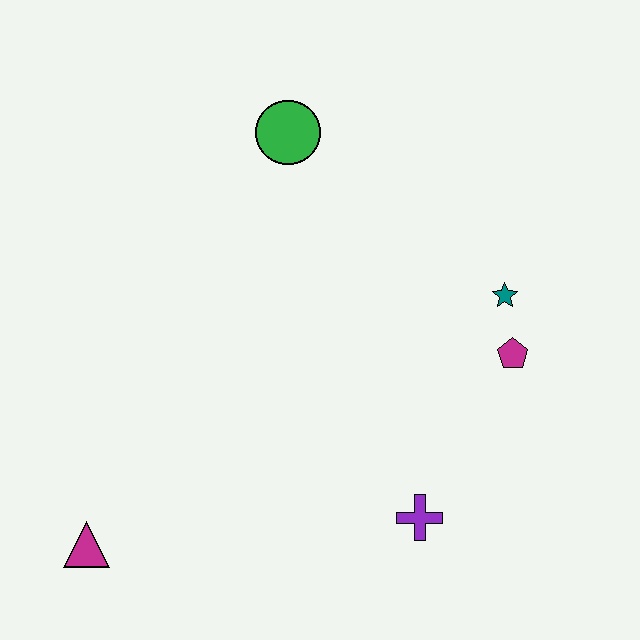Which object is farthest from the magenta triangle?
The teal star is farthest from the magenta triangle.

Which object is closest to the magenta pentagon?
The teal star is closest to the magenta pentagon.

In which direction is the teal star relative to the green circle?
The teal star is to the right of the green circle.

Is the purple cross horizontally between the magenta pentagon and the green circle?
Yes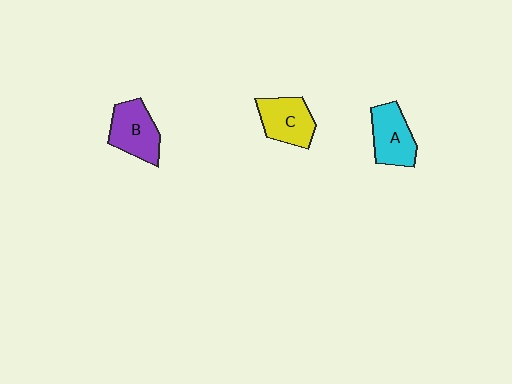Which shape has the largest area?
Shape B (purple).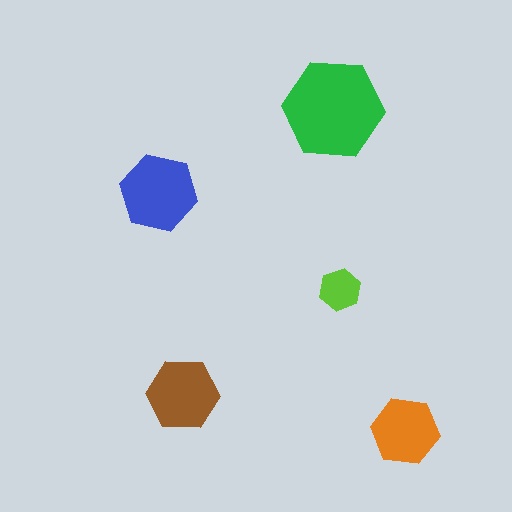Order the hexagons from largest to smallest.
the green one, the blue one, the brown one, the orange one, the lime one.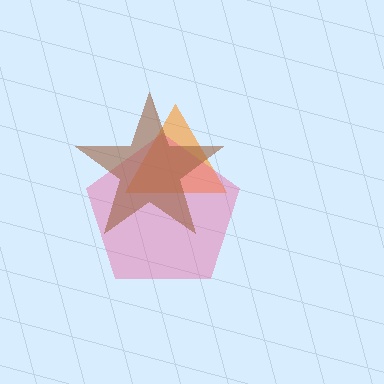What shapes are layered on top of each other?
The layered shapes are: an orange triangle, a pink pentagon, a brown star.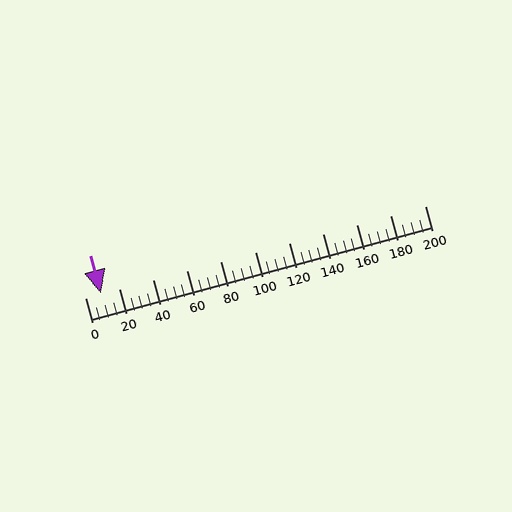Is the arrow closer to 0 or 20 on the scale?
The arrow is closer to 0.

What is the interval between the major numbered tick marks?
The major tick marks are spaced 20 units apart.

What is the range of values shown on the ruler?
The ruler shows values from 0 to 200.